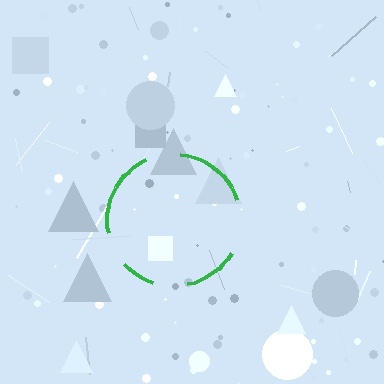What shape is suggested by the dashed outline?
The dashed outline suggests a circle.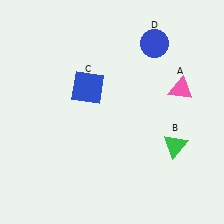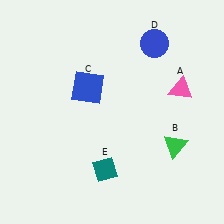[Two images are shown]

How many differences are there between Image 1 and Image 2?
There is 1 difference between the two images.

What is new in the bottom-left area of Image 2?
A teal diamond (E) was added in the bottom-left area of Image 2.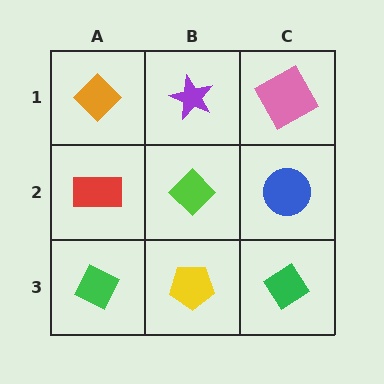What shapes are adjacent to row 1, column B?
A lime diamond (row 2, column B), an orange diamond (row 1, column A), a pink square (row 1, column C).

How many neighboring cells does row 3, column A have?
2.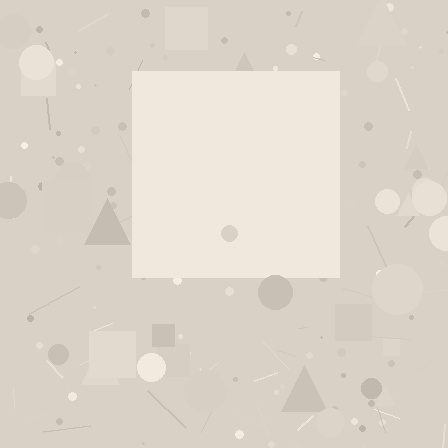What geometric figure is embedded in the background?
A square is embedded in the background.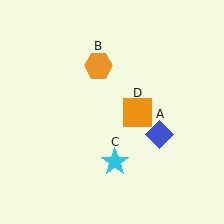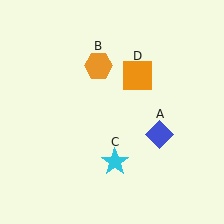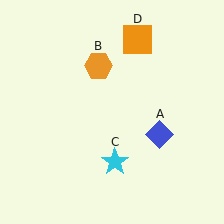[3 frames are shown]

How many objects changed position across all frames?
1 object changed position: orange square (object D).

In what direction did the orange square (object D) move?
The orange square (object D) moved up.